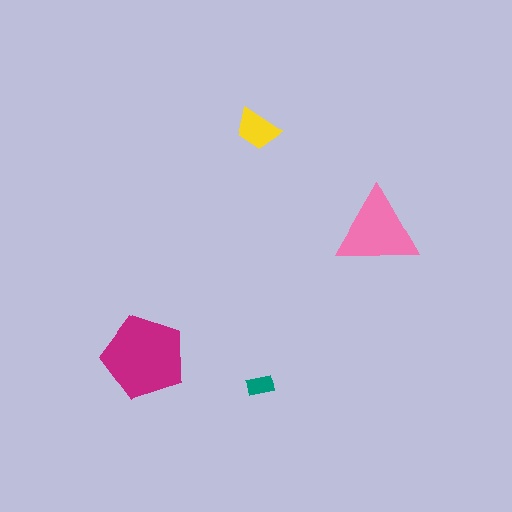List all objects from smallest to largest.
The teal rectangle, the yellow trapezoid, the pink triangle, the magenta pentagon.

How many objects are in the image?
There are 4 objects in the image.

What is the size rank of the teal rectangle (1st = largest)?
4th.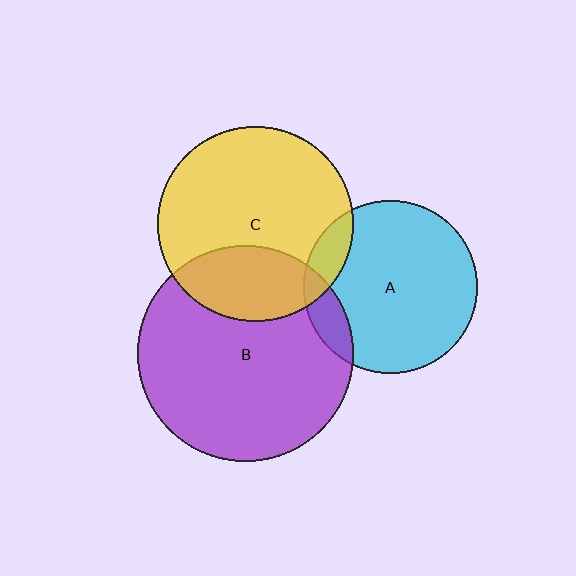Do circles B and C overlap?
Yes.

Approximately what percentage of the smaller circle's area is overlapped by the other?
Approximately 30%.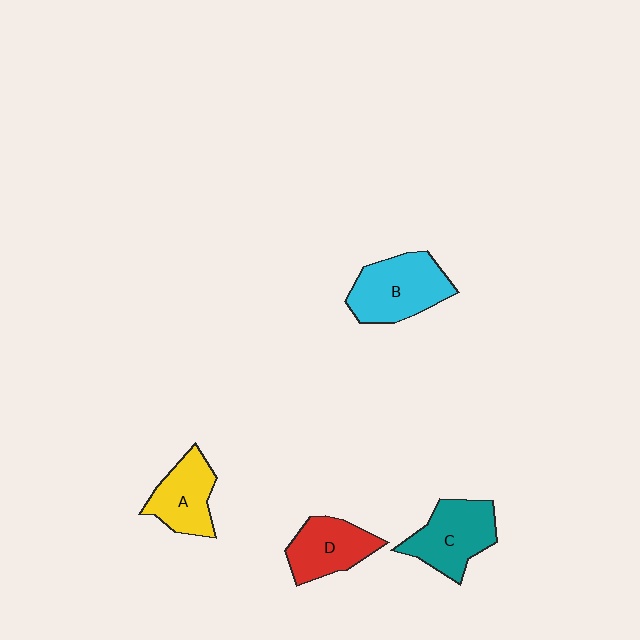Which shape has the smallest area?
Shape A (yellow).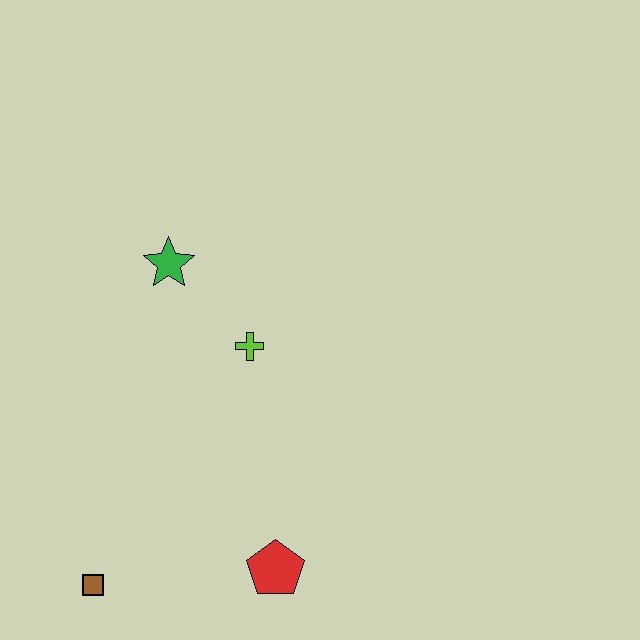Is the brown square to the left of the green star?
Yes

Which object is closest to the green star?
The lime cross is closest to the green star.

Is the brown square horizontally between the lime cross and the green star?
No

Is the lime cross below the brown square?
No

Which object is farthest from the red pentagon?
The green star is farthest from the red pentagon.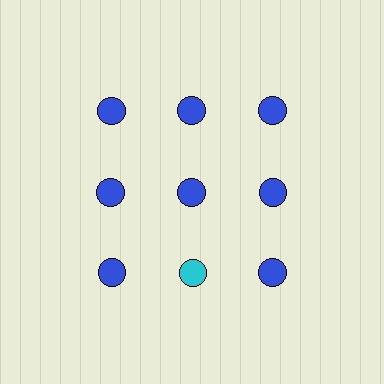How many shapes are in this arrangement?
There are 9 shapes arranged in a grid pattern.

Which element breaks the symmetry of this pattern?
The cyan circle in the third row, second from left column breaks the symmetry. All other shapes are blue circles.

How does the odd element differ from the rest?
It has a different color: cyan instead of blue.